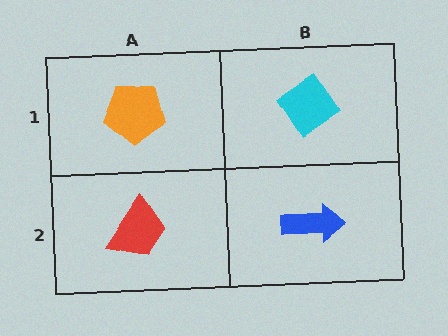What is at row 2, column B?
A blue arrow.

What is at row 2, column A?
A red trapezoid.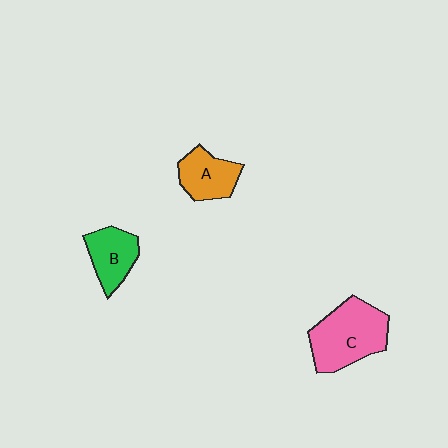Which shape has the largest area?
Shape C (pink).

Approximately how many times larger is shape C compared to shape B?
Approximately 1.7 times.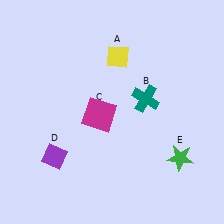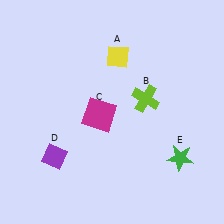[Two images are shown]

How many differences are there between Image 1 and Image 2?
There is 1 difference between the two images.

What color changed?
The cross (B) changed from teal in Image 1 to lime in Image 2.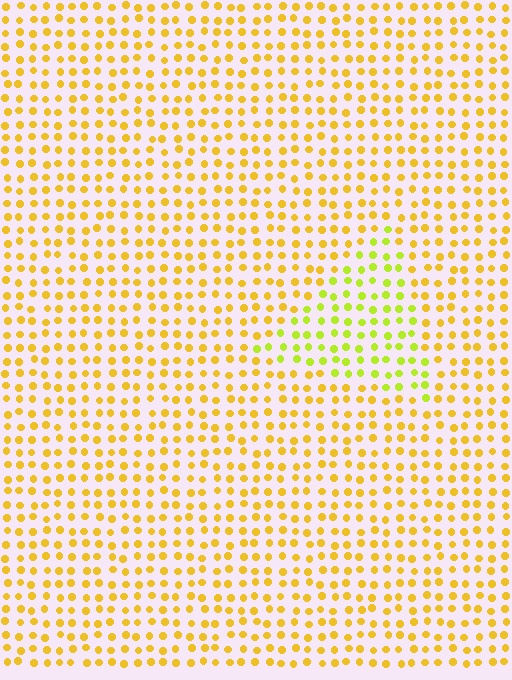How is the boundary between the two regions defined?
The boundary is defined purely by a slight shift in hue (about 32 degrees). Spacing, size, and orientation are identical on both sides.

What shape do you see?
I see a triangle.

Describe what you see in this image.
The image is filled with small yellow elements in a uniform arrangement. A triangle-shaped region is visible where the elements are tinted to a slightly different hue, forming a subtle color boundary.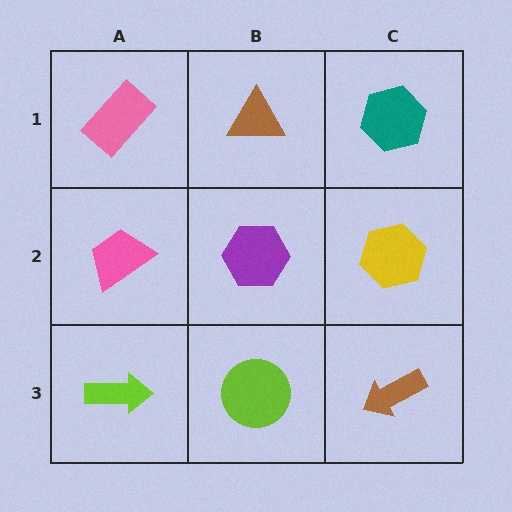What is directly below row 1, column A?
A pink trapezoid.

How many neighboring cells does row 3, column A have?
2.